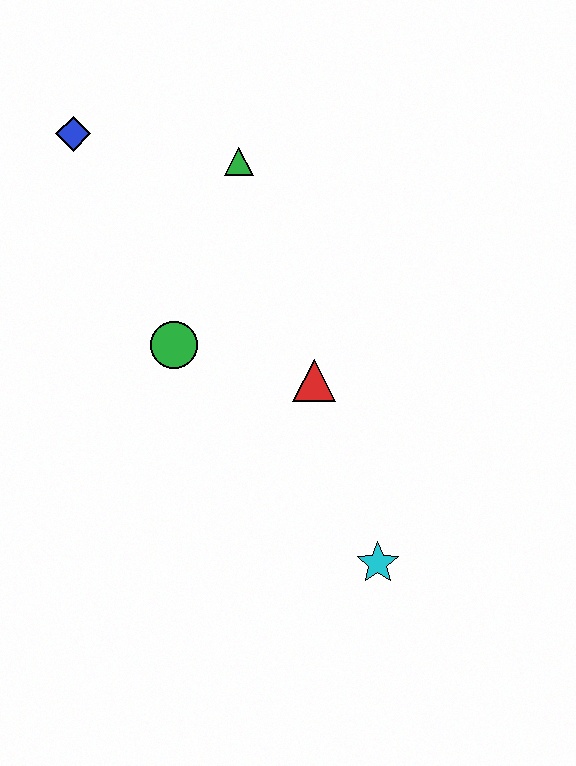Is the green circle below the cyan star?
No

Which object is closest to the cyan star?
The red triangle is closest to the cyan star.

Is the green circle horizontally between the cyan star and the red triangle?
No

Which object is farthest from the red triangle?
The blue diamond is farthest from the red triangle.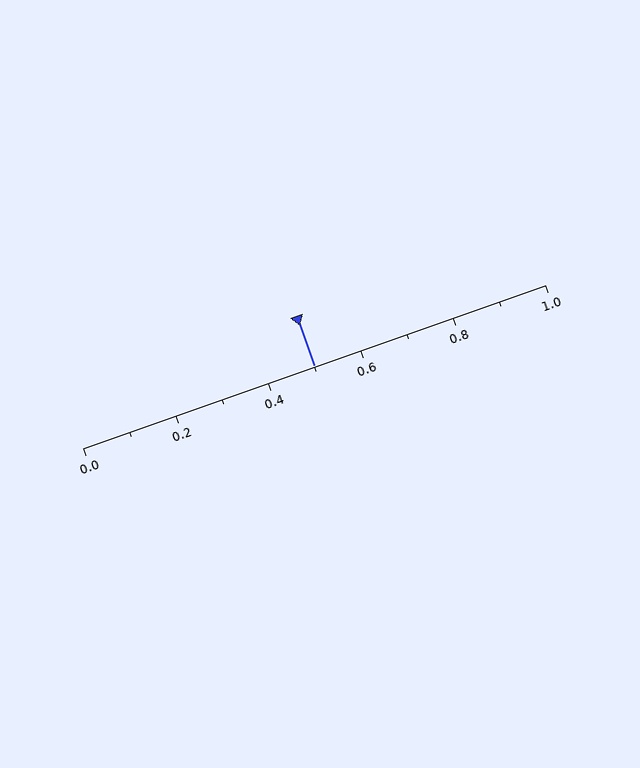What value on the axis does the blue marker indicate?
The marker indicates approximately 0.5.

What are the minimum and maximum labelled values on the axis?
The axis runs from 0.0 to 1.0.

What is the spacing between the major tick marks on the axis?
The major ticks are spaced 0.2 apart.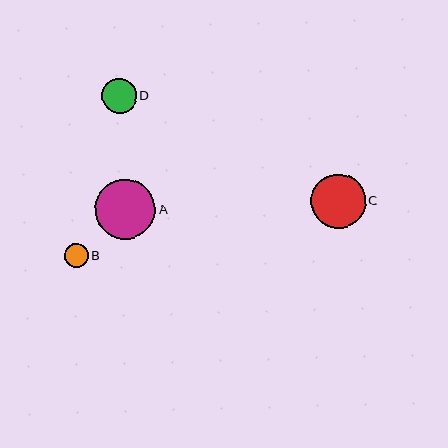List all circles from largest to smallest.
From largest to smallest: A, C, D, B.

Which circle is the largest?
Circle A is the largest with a size of approximately 60 pixels.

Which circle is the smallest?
Circle B is the smallest with a size of approximately 24 pixels.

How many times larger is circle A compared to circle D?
Circle A is approximately 1.7 times the size of circle D.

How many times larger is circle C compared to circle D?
Circle C is approximately 1.6 times the size of circle D.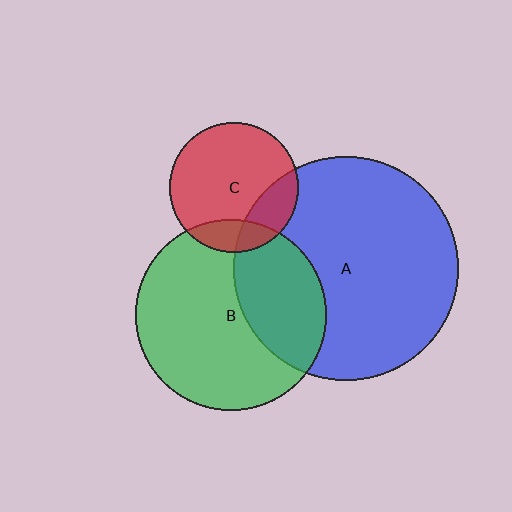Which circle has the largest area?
Circle A (blue).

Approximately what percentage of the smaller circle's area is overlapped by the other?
Approximately 20%.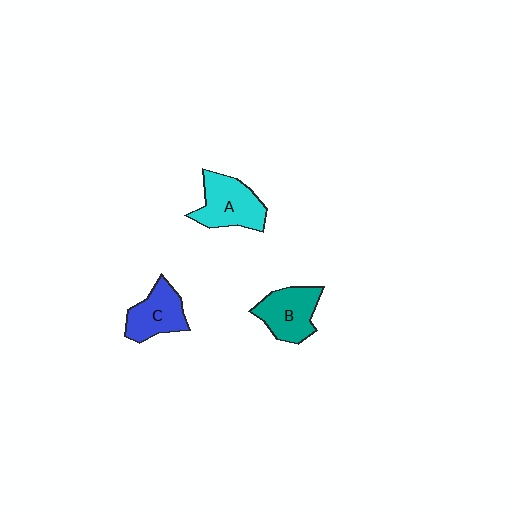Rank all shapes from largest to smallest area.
From largest to smallest: A (cyan), B (teal), C (blue).